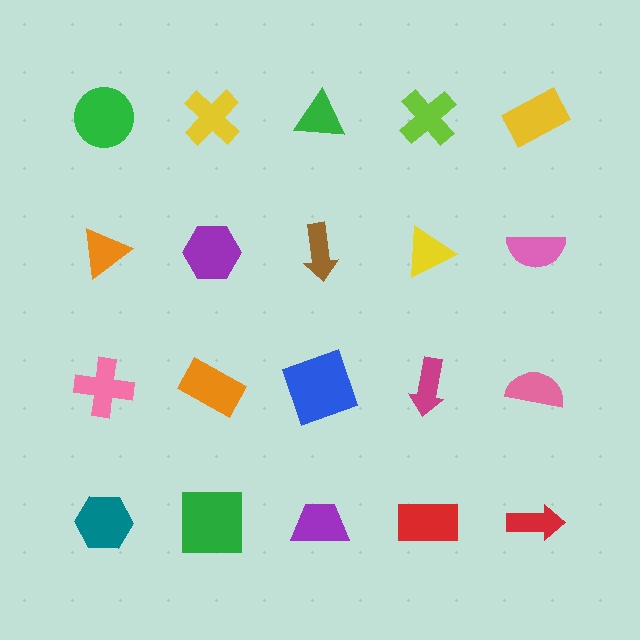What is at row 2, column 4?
A yellow triangle.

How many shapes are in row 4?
5 shapes.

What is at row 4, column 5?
A red arrow.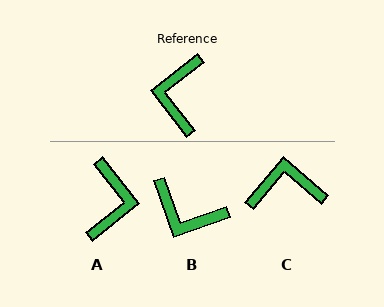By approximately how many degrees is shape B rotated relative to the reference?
Approximately 72 degrees counter-clockwise.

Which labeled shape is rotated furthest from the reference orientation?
A, about 179 degrees away.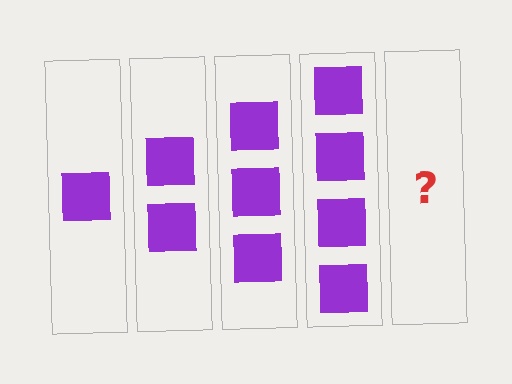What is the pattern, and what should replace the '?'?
The pattern is that each step adds one more square. The '?' should be 5 squares.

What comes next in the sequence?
The next element should be 5 squares.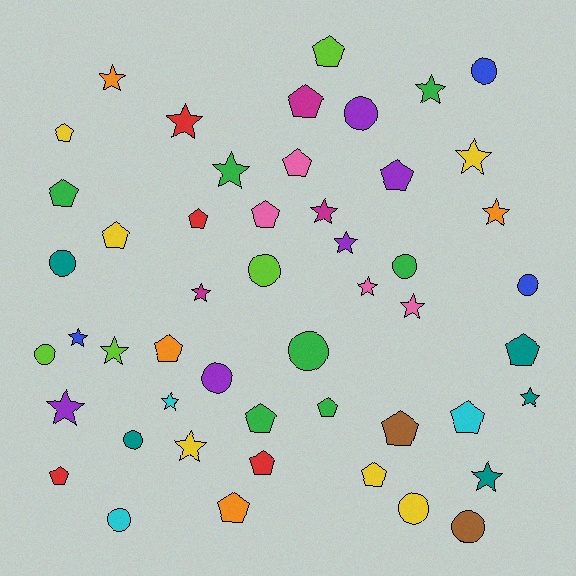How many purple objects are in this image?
There are 5 purple objects.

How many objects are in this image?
There are 50 objects.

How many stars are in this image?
There are 18 stars.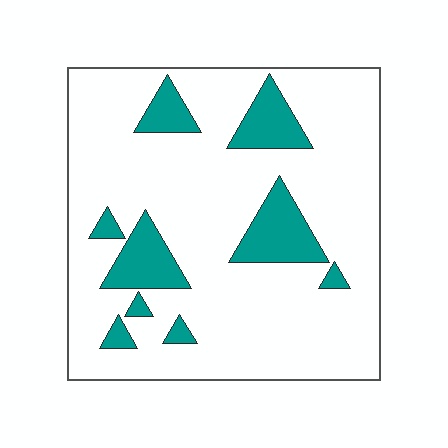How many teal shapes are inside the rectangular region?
9.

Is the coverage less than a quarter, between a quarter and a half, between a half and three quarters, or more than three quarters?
Less than a quarter.